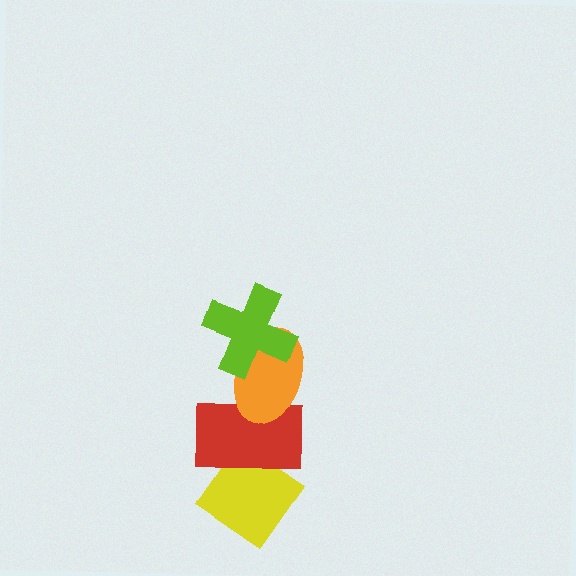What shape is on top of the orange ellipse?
The lime cross is on top of the orange ellipse.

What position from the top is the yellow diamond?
The yellow diamond is 4th from the top.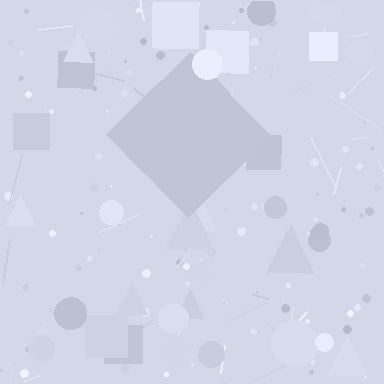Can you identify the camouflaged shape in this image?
The camouflaged shape is a diamond.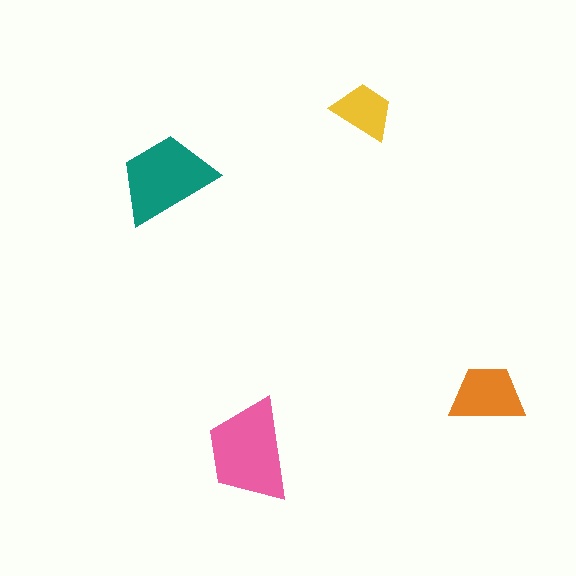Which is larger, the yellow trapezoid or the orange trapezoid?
The orange one.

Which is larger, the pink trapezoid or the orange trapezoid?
The pink one.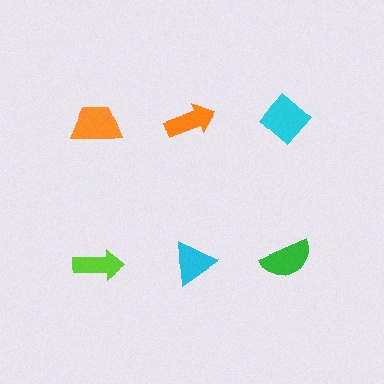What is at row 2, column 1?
A lime arrow.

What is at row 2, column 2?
A cyan triangle.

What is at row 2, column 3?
A green semicircle.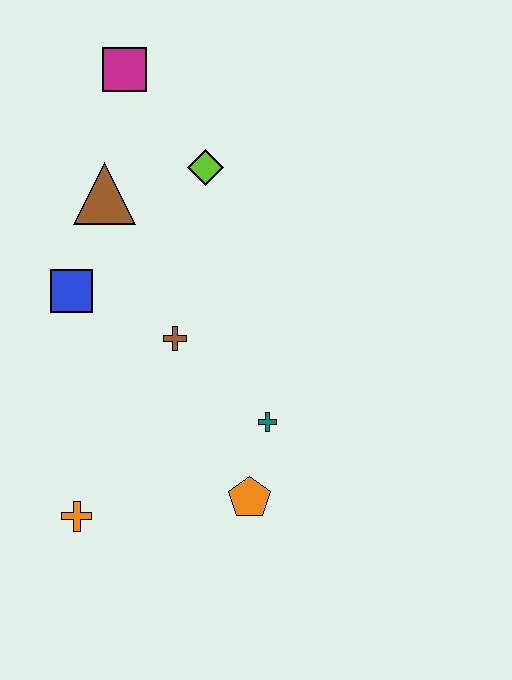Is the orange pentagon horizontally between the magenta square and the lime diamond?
No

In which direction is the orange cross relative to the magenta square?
The orange cross is below the magenta square.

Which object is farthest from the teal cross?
The magenta square is farthest from the teal cross.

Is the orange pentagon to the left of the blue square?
No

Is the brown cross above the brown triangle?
No